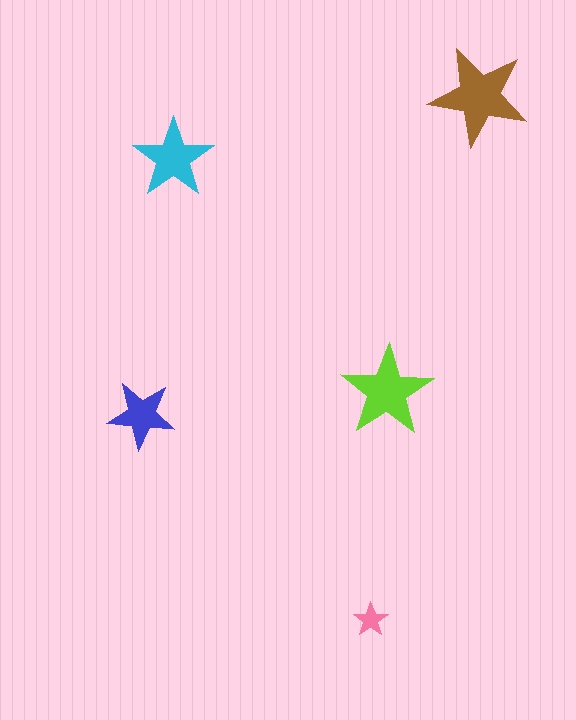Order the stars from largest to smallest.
the brown one, the lime one, the cyan one, the blue one, the pink one.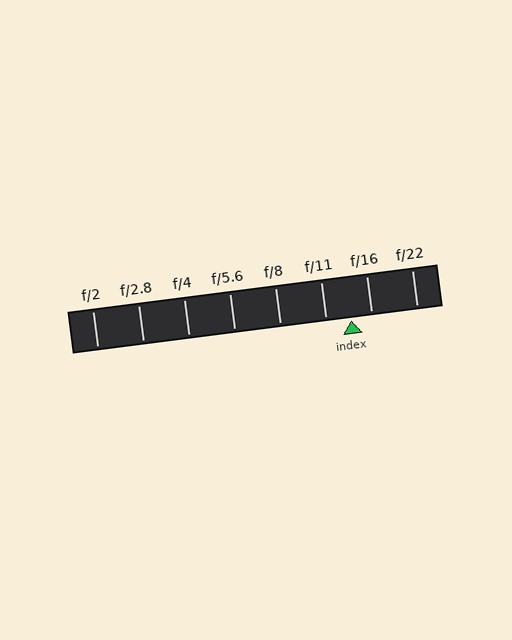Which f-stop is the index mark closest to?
The index mark is closest to f/16.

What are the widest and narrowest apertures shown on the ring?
The widest aperture shown is f/2 and the narrowest is f/22.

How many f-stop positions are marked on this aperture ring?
There are 8 f-stop positions marked.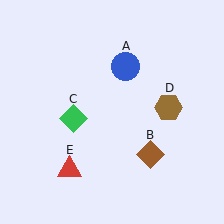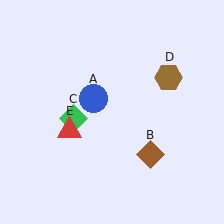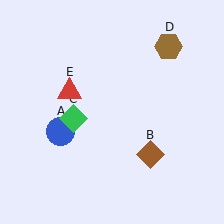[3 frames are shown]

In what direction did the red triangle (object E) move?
The red triangle (object E) moved up.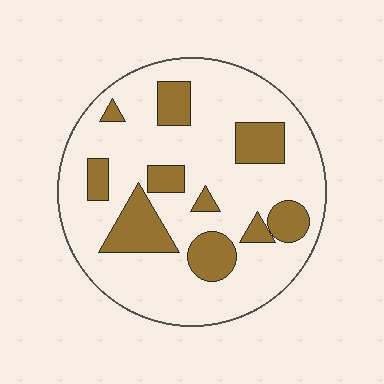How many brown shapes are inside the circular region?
10.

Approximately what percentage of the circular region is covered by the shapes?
Approximately 25%.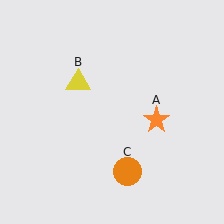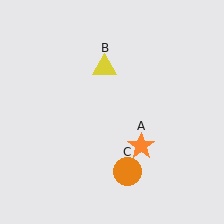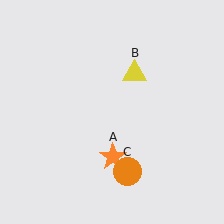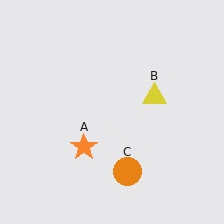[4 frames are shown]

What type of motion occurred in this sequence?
The orange star (object A), yellow triangle (object B) rotated clockwise around the center of the scene.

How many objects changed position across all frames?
2 objects changed position: orange star (object A), yellow triangle (object B).